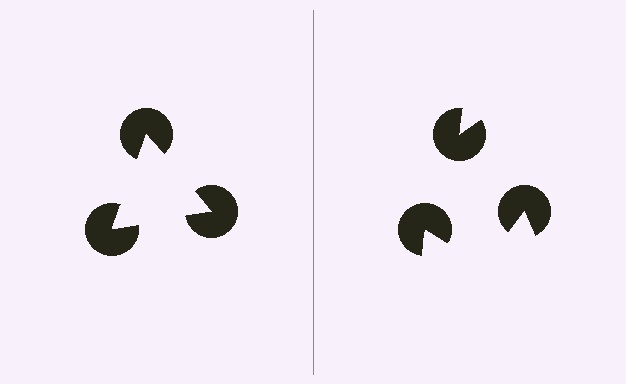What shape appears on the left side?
An illusory triangle.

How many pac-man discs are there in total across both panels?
6 — 3 on each side.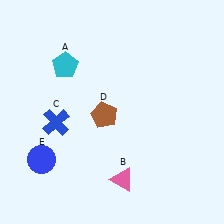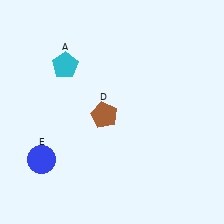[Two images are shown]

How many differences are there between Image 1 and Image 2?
There are 2 differences between the two images.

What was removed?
The pink triangle (B), the blue cross (C) were removed in Image 2.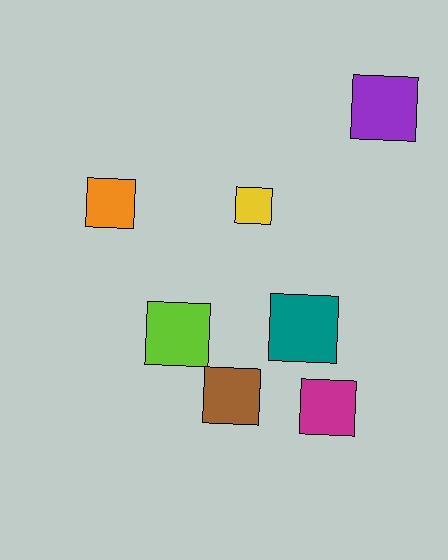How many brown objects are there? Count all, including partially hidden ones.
There is 1 brown object.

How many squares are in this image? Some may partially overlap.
There are 7 squares.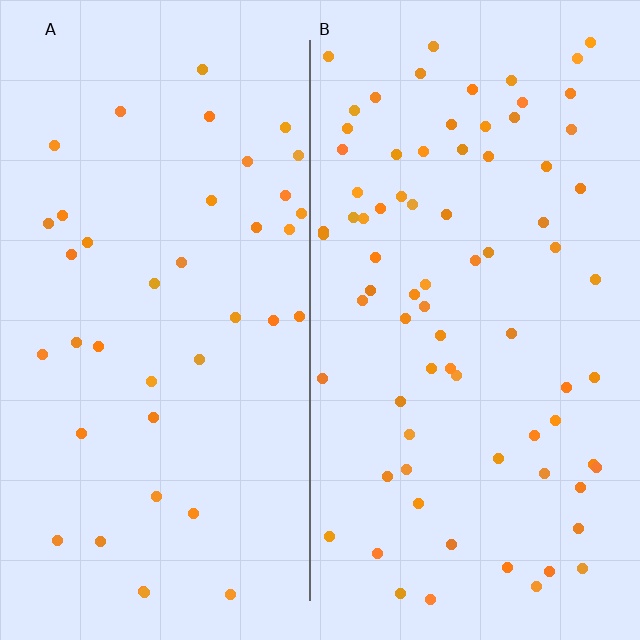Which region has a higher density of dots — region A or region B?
B (the right).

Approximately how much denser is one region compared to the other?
Approximately 2.0× — region B over region A.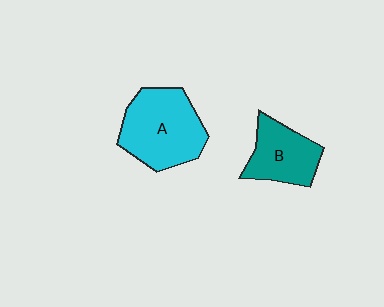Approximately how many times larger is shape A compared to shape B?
Approximately 1.5 times.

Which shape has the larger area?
Shape A (cyan).